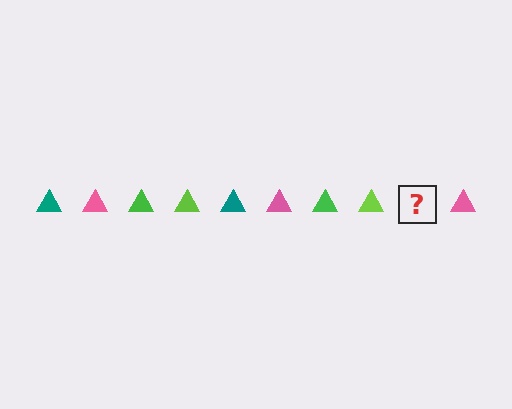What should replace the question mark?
The question mark should be replaced with a teal triangle.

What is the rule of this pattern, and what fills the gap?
The rule is that the pattern cycles through teal, pink, green, lime triangles. The gap should be filled with a teal triangle.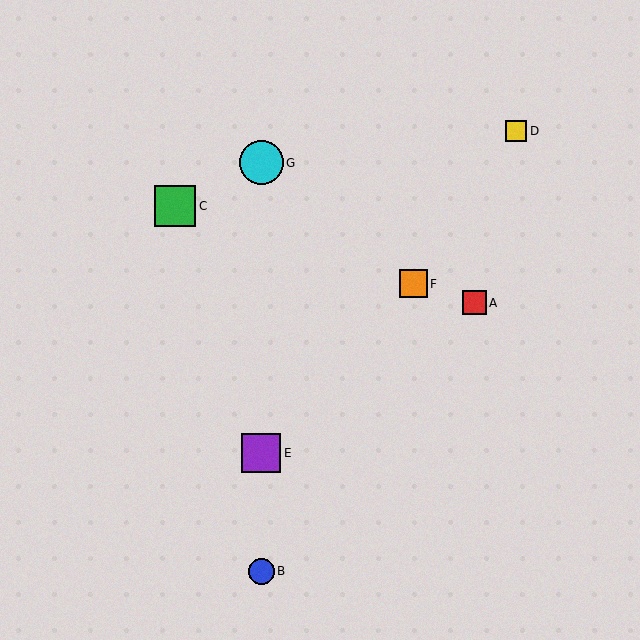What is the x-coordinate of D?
Object D is at x≈516.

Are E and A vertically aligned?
No, E is at x≈261 and A is at x≈475.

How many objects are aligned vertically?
3 objects (B, E, G) are aligned vertically.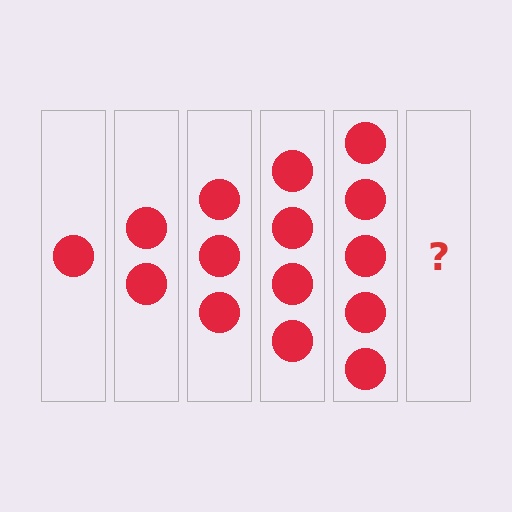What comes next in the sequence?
The next element should be 6 circles.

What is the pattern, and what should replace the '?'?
The pattern is that each step adds one more circle. The '?' should be 6 circles.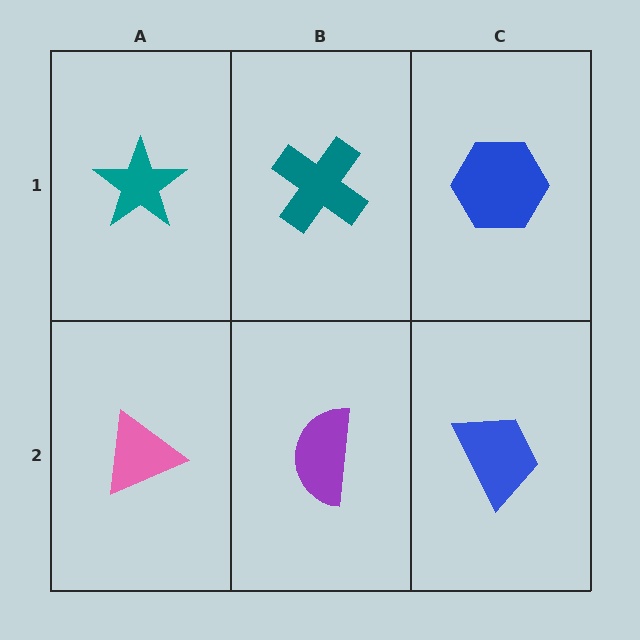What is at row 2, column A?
A pink triangle.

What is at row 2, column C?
A blue trapezoid.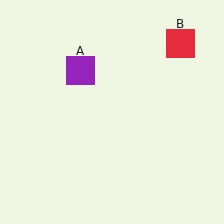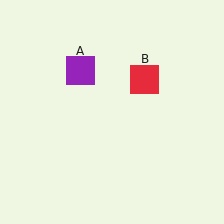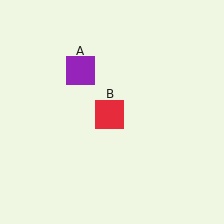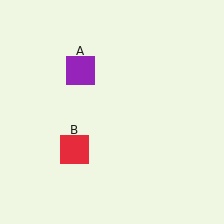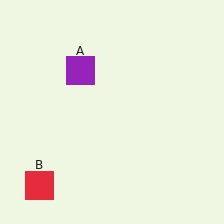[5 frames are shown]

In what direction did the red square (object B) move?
The red square (object B) moved down and to the left.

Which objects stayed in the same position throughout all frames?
Purple square (object A) remained stationary.